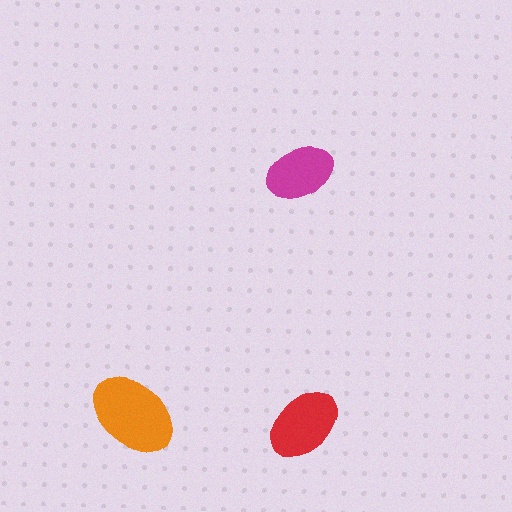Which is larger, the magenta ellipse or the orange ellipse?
The orange one.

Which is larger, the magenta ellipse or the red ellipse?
The red one.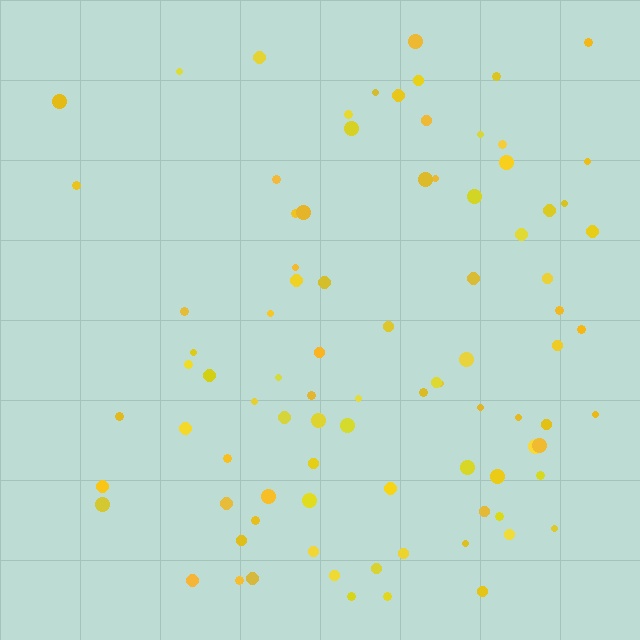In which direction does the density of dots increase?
From left to right, with the right side densest.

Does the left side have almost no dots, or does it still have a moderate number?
Still a moderate number, just noticeably fewer than the right.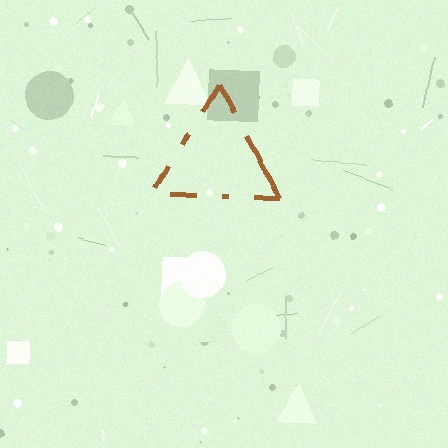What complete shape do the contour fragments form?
The contour fragments form a triangle.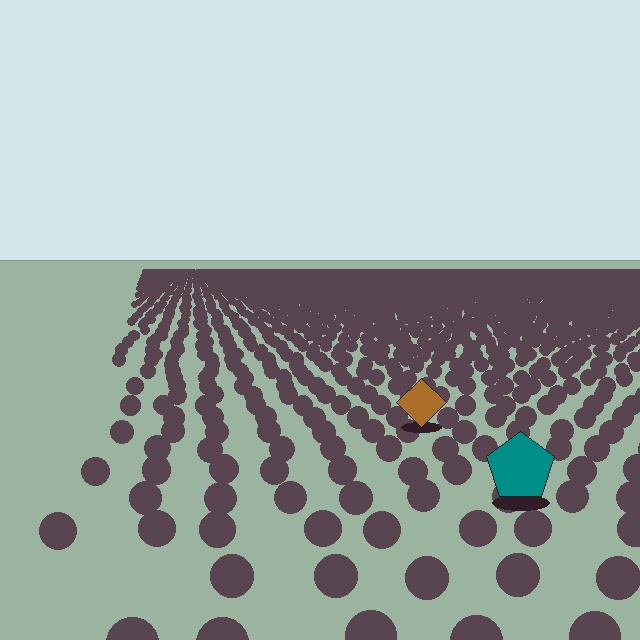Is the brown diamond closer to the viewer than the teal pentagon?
No. The teal pentagon is closer — you can tell from the texture gradient: the ground texture is coarser near it.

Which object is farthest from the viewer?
The brown diamond is farthest from the viewer. It appears smaller and the ground texture around it is denser.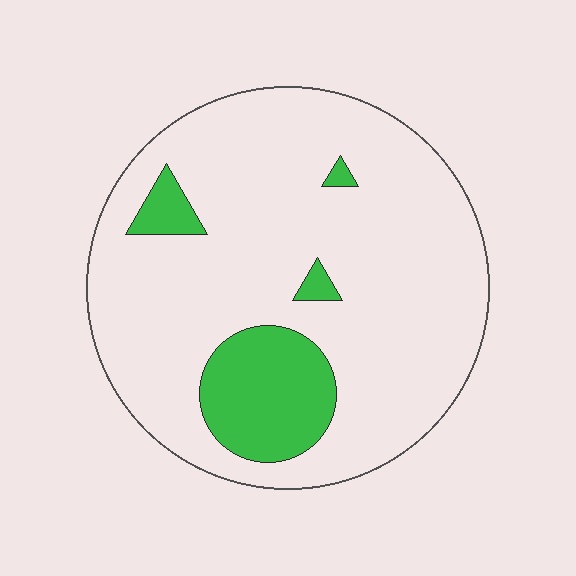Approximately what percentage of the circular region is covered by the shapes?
Approximately 15%.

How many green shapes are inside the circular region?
4.